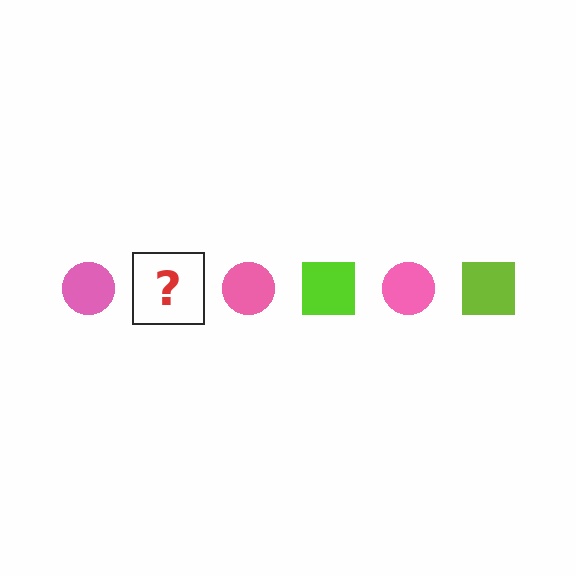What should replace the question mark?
The question mark should be replaced with a lime square.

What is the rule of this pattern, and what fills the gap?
The rule is that the pattern alternates between pink circle and lime square. The gap should be filled with a lime square.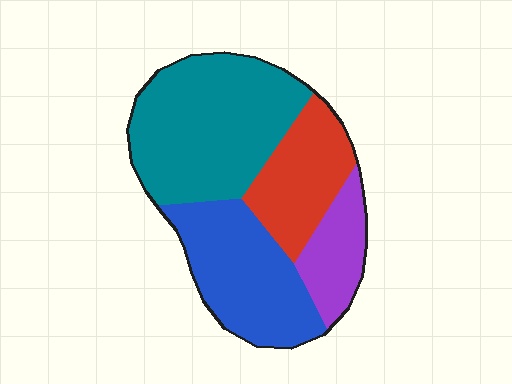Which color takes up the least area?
Purple, at roughly 15%.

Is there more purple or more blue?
Blue.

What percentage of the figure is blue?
Blue takes up between a sixth and a third of the figure.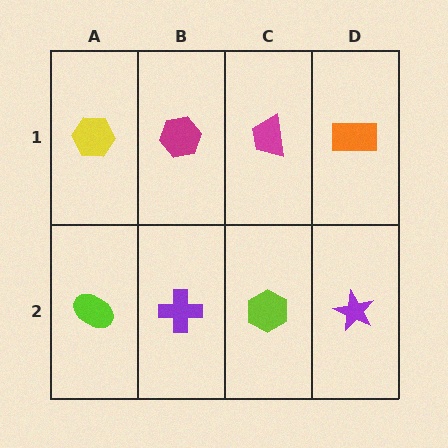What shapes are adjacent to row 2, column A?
A yellow hexagon (row 1, column A), a purple cross (row 2, column B).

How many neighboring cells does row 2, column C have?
3.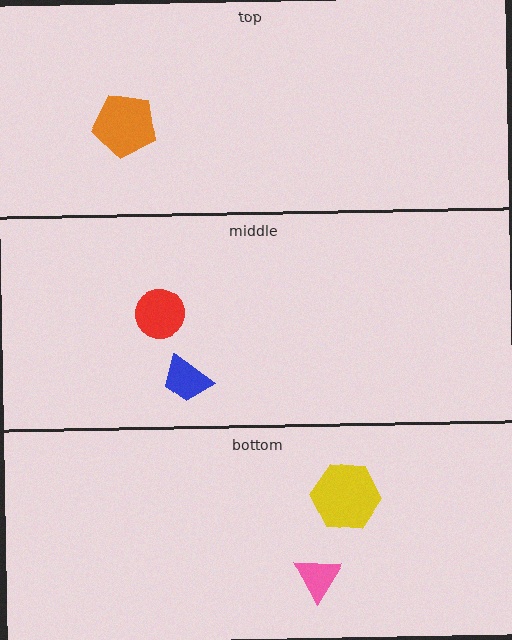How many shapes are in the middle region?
2.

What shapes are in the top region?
The orange pentagon.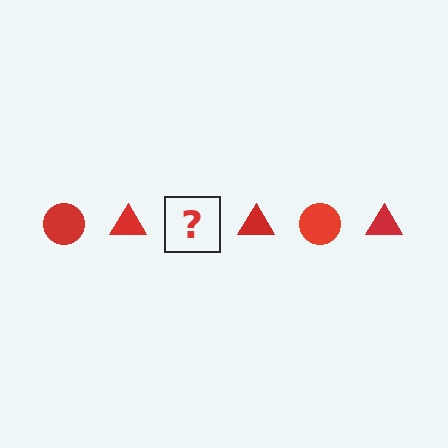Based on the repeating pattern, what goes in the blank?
The blank should be a red circle.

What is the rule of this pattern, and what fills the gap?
The rule is that the pattern cycles through circle, triangle shapes in red. The gap should be filled with a red circle.